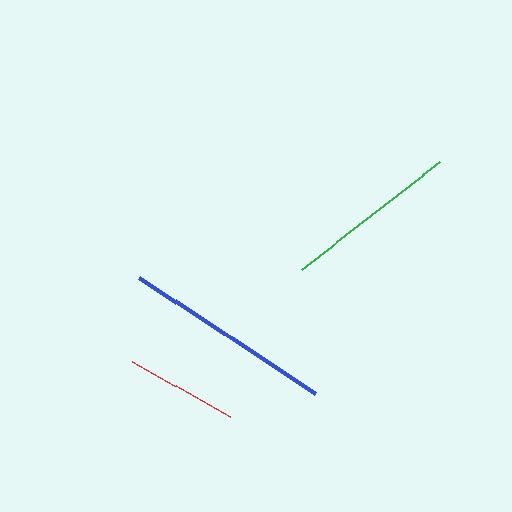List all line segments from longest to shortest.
From longest to shortest: blue, green, red.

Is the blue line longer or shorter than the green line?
The blue line is longer than the green line.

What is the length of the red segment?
The red segment is approximately 113 pixels long.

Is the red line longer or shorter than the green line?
The green line is longer than the red line.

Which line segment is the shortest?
The red line is the shortest at approximately 113 pixels.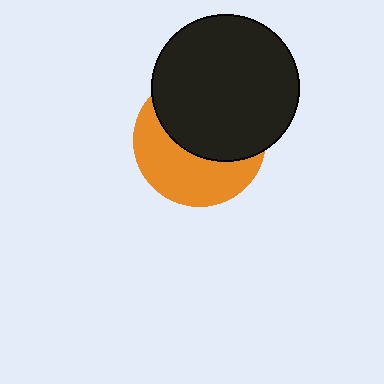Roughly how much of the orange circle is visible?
About half of it is visible (roughly 46%).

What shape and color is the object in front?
The object in front is a black circle.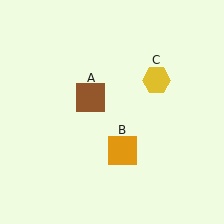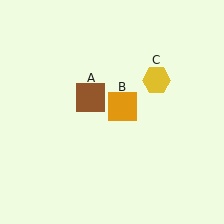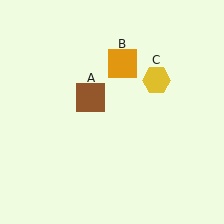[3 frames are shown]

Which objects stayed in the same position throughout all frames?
Brown square (object A) and yellow hexagon (object C) remained stationary.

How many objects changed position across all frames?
1 object changed position: orange square (object B).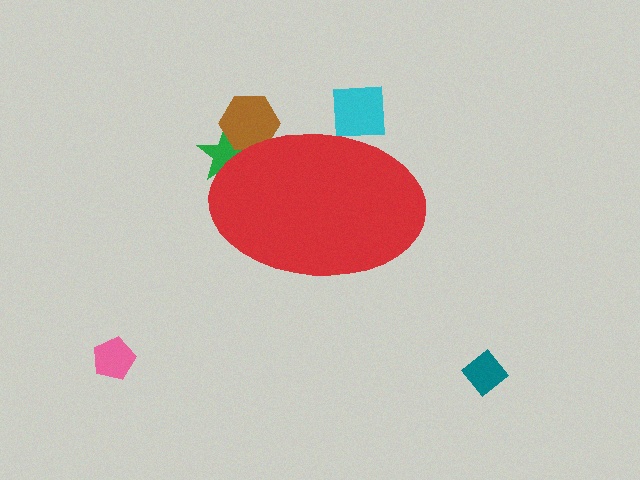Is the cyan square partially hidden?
Yes, the cyan square is partially hidden behind the red ellipse.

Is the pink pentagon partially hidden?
No, the pink pentagon is fully visible.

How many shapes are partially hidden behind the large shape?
3 shapes are partially hidden.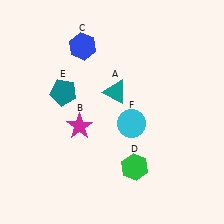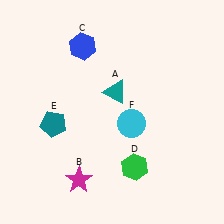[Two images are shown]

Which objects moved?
The objects that moved are: the magenta star (B), the teal pentagon (E).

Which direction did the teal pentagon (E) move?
The teal pentagon (E) moved down.